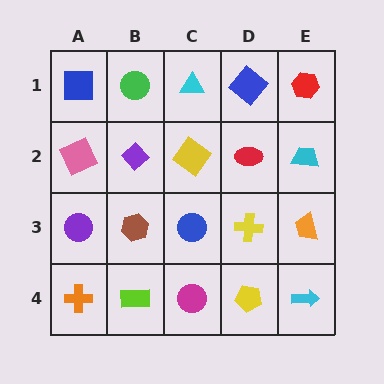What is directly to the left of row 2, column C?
A purple diamond.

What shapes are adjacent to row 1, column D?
A red ellipse (row 2, column D), a cyan triangle (row 1, column C), a red hexagon (row 1, column E).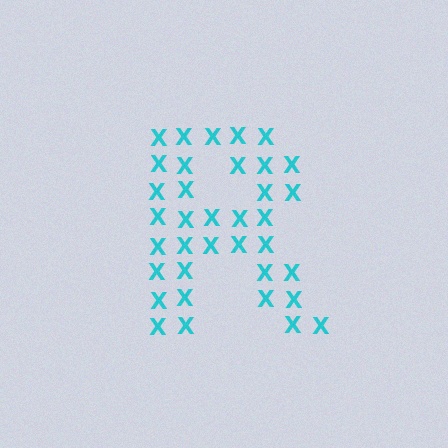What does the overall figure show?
The overall figure shows the letter R.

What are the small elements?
The small elements are letter X's.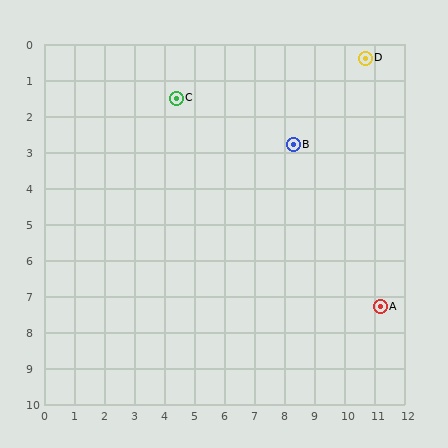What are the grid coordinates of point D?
Point D is at approximately (10.7, 0.4).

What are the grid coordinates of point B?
Point B is at approximately (8.3, 2.8).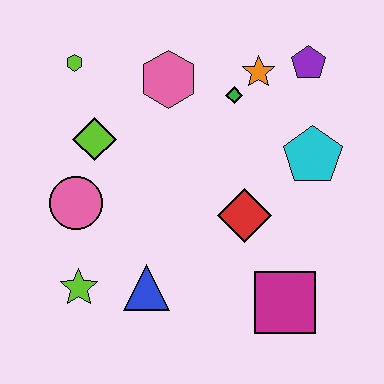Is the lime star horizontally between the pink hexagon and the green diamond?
No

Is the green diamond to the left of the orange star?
Yes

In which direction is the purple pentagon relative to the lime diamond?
The purple pentagon is to the right of the lime diamond.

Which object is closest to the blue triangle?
The lime star is closest to the blue triangle.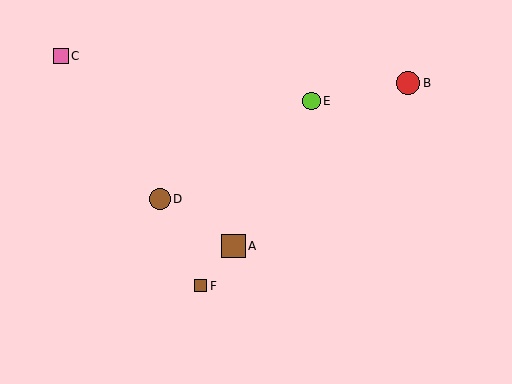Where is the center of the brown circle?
The center of the brown circle is at (160, 199).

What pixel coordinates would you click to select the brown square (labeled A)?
Click at (233, 246) to select the brown square A.